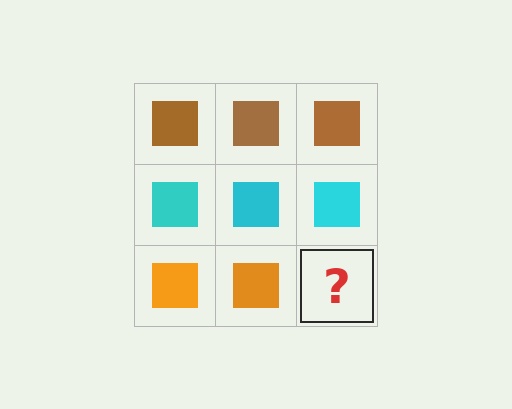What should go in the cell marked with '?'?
The missing cell should contain an orange square.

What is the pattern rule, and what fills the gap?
The rule is that each row has a consistent color. The gap should be filled with an orange square.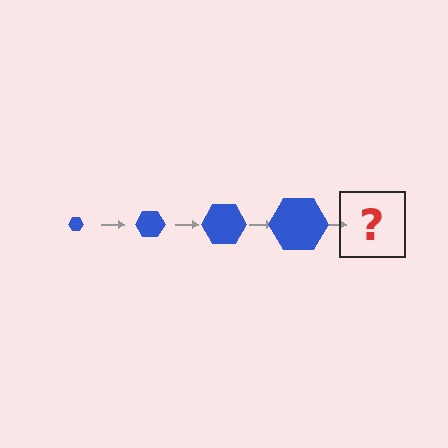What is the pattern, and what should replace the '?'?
The pattern is that the hexagon gets progressively larger each step. The '?' should be a blue hexagon, larger than the previous one.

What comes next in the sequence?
The next element should be a blue hexagon, larger than the previous one.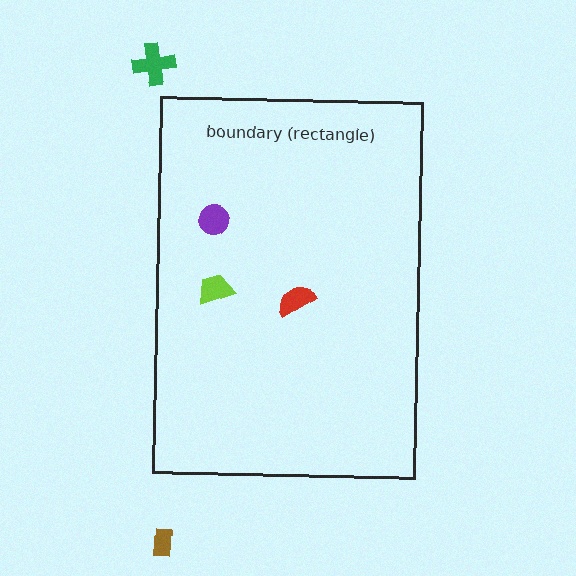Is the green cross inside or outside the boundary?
Outside.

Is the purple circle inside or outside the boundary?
Inside.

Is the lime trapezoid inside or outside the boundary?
Inside.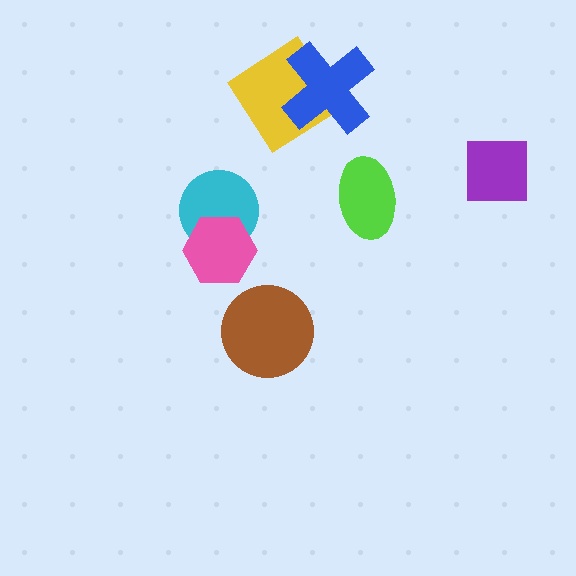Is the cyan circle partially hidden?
Yes, it is partially covered by another shape.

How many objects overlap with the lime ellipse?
0 objects overlap with the lime ellipse.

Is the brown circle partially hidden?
No, no other shape covers it.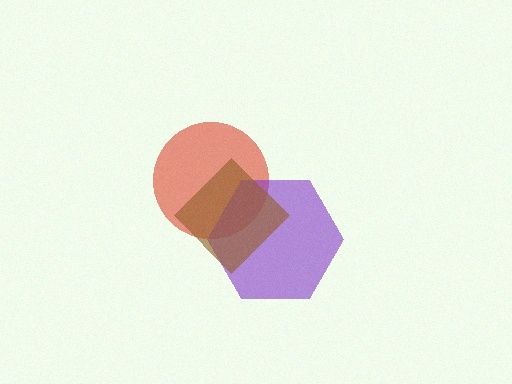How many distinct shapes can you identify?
There are 3 distinct shapes: a red circle, a purple hexagon, a brown diamond.